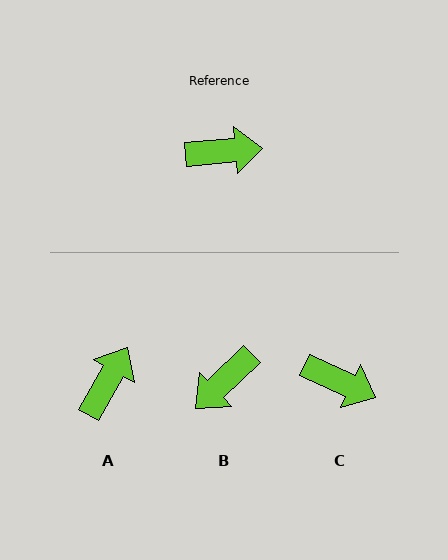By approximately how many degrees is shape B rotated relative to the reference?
Approximately 140 degrees clockwise.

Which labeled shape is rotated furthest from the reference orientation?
B, about 140 degrees away.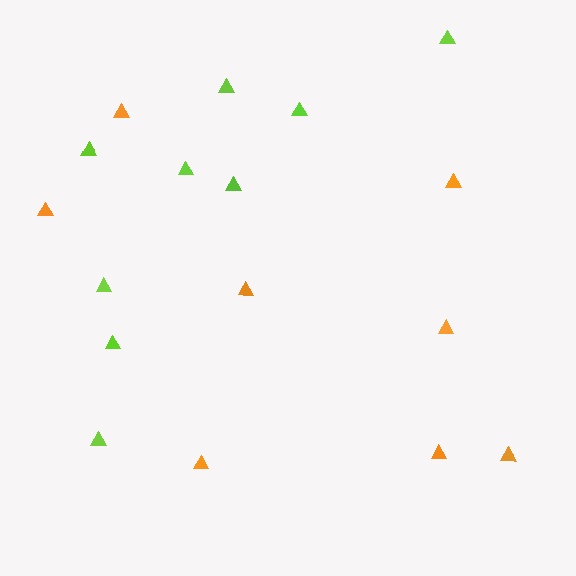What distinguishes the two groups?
There are 2 groups: one group of lime triangles (9) and one group of orange triangles (8).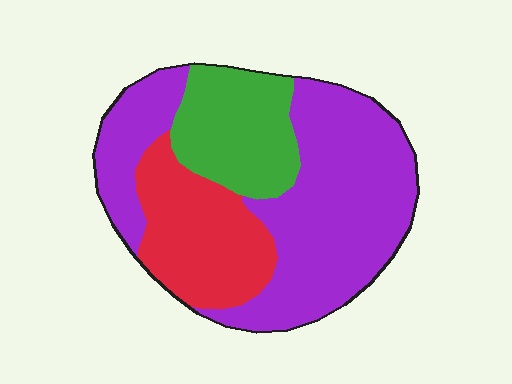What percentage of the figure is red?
Red covers 24% of the figure.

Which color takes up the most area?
Purple, at roughly 55%.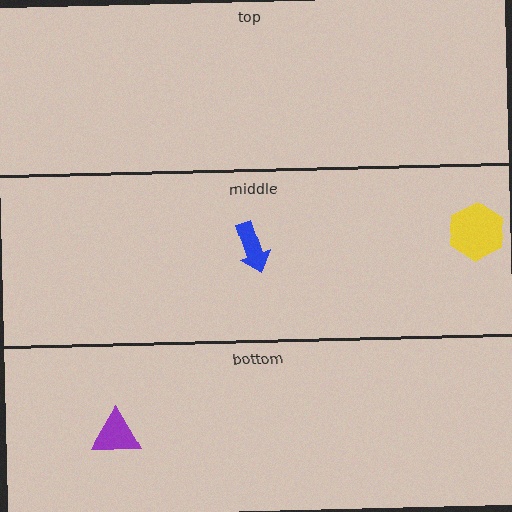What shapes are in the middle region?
The yellow hexagon, the blue arrow.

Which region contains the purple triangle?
The bottom region.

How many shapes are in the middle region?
2.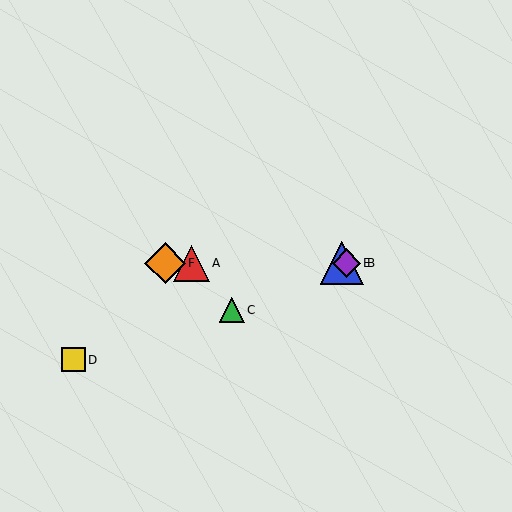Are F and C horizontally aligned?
No, F is at y≈263 and C is at y≈310.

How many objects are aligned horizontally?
4 objects (A, B, E, F) are aligned horizontally.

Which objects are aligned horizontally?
Objects A, B, E, F are aligned horizontally.